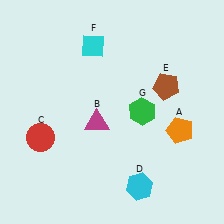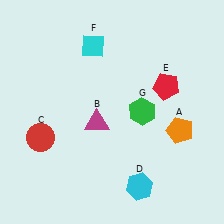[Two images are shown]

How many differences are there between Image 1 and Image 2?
There is 1 difference between the two images.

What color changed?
The pentagon (E) changed from brown in Image 1 to red in Image 2.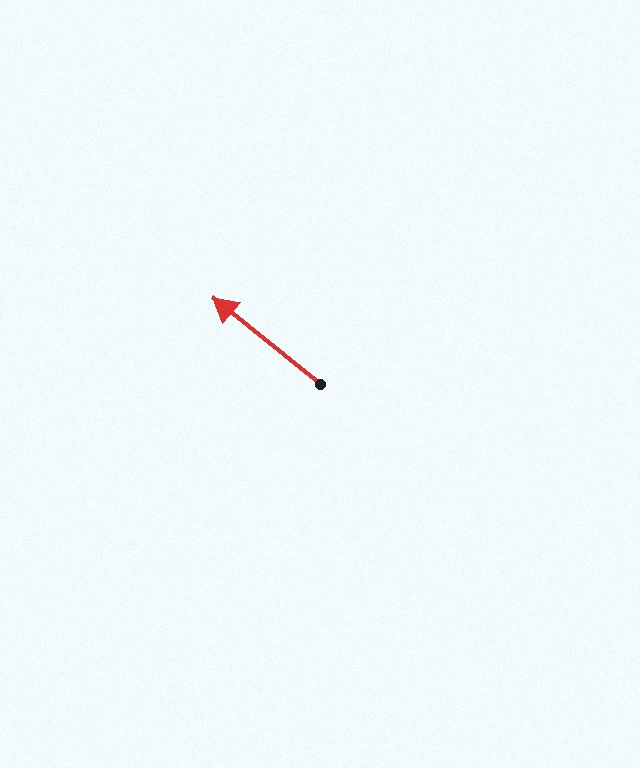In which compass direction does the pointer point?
Northwest.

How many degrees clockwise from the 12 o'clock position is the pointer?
Approximately 309 degrees.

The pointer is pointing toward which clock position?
Roughly 10 o'clock.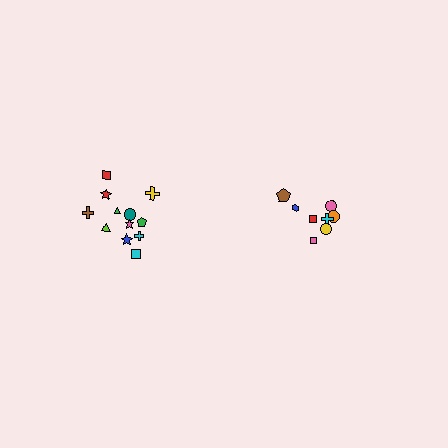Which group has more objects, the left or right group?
The left group.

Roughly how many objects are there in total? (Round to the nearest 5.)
Roughly 20 objects in total.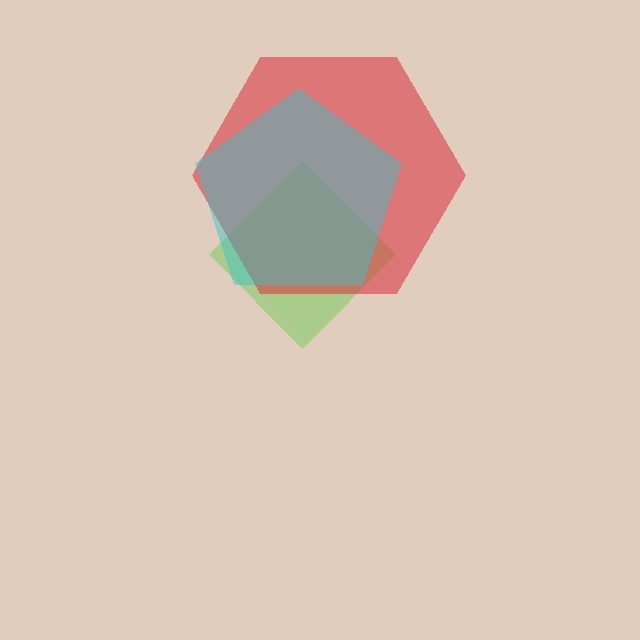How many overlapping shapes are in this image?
There are 3 overlapping shapes in the image.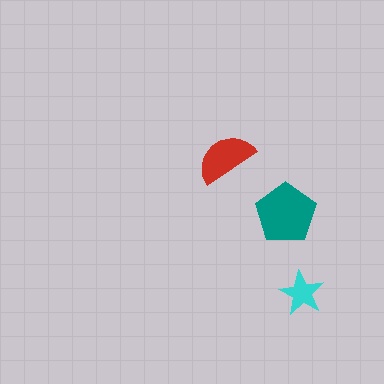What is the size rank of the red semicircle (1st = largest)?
2nd.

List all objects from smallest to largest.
The cyan star, the red semicircle, the teal pentagon.